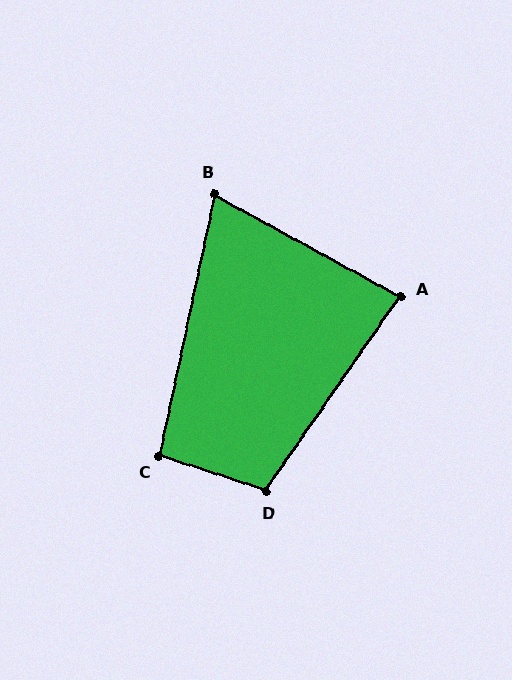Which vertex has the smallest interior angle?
B, at approximately 73 degrees.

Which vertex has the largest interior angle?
D, at approximately 107 degrees.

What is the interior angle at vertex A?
Approximately 84 degrees (acute).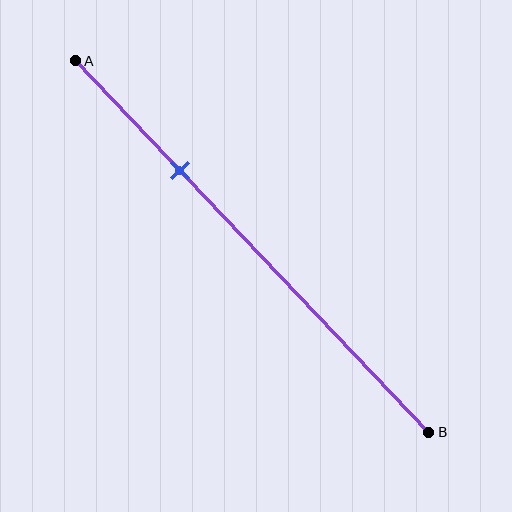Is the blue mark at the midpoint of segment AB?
No, the mark is at about 30% from A, not at the 50% midpoint.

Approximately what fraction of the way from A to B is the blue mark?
The blue mark is approximately 30% of the way from A to B.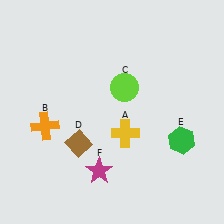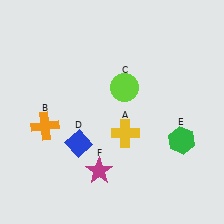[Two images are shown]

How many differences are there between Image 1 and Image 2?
There is 1 difference between the two images.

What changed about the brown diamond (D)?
In Image 1, D is brown. In Image 2, it changed to blue.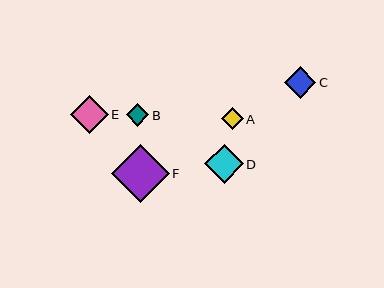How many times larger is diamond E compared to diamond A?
Diamond E is approximately 1.7 times the size of diamond A.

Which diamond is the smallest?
Diamond A is the smallest with a size of approximately 22 pixels.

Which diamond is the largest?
Diamond F is the largest with a size of approximately 58 pixels.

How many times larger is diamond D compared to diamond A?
Diamond D is approximately 1.7 times the size of diamond A.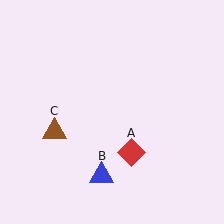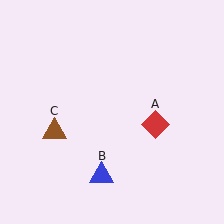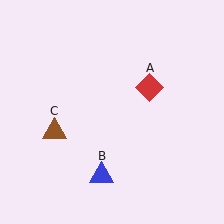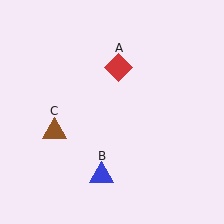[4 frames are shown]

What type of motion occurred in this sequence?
The red diamond (object A) rotated counterclockwise around the center of the scene.